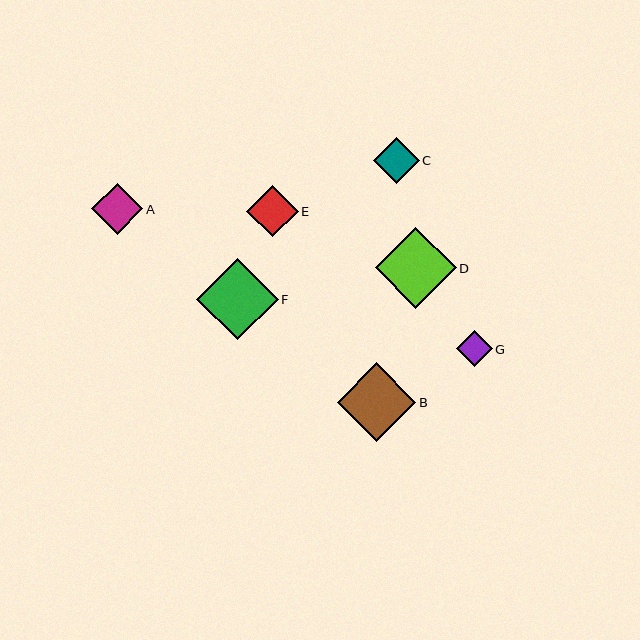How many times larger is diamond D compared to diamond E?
Diamond D is approximately 1.6 times the size of diamond E.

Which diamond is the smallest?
Diamond G is the smallest with a size of approximately 36 pixels.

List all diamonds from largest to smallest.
From largest to smallest: F, D, B, A, E, C, G.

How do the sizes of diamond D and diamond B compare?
Diamond D and diamond B are approximately the same size.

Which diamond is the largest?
Diamond F is the largest with a size of approximately 82 pixels.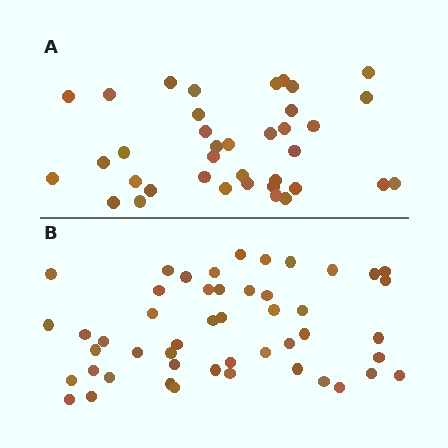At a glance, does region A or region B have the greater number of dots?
Region B (the bottom region) has more dots.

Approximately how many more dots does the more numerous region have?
Region B has roughly 12 or so more dots than region A.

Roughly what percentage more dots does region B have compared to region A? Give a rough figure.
About 30% more.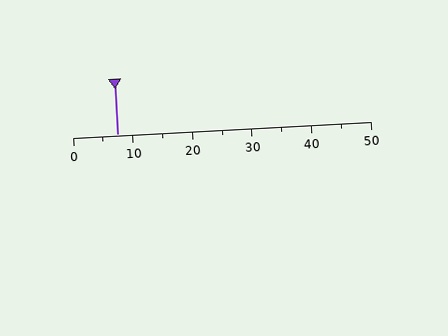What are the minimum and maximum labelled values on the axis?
The axis runs from 0 to 50.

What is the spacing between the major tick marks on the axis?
The major ticks are spaced 10 apart.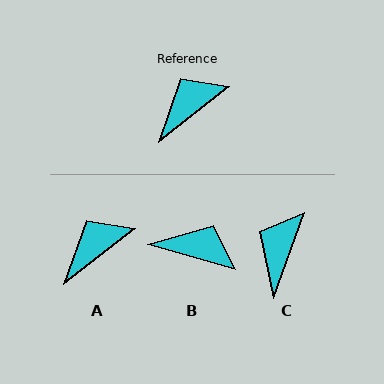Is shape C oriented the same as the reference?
No, it is off by about 32 degrees.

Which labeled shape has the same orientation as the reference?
A.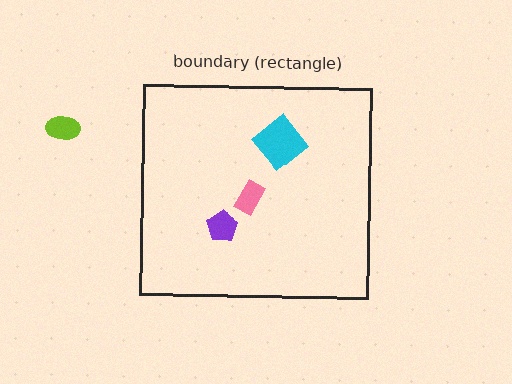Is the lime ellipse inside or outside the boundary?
Outside.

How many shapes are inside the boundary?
3 inside, 1 outside.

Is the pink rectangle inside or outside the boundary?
Inside.